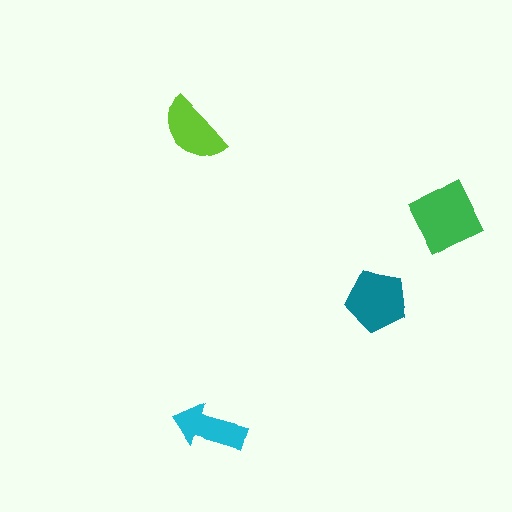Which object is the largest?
The green diamond.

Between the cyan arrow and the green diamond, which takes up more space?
The green diamond.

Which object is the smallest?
The cyan arrow.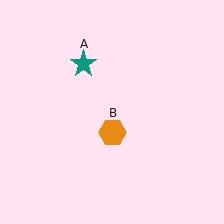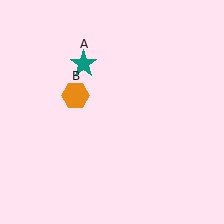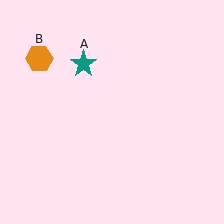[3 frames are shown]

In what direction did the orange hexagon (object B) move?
The orange hexagon (object B) moved up and to the left.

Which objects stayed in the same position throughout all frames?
Teal star (object A) remained stationary.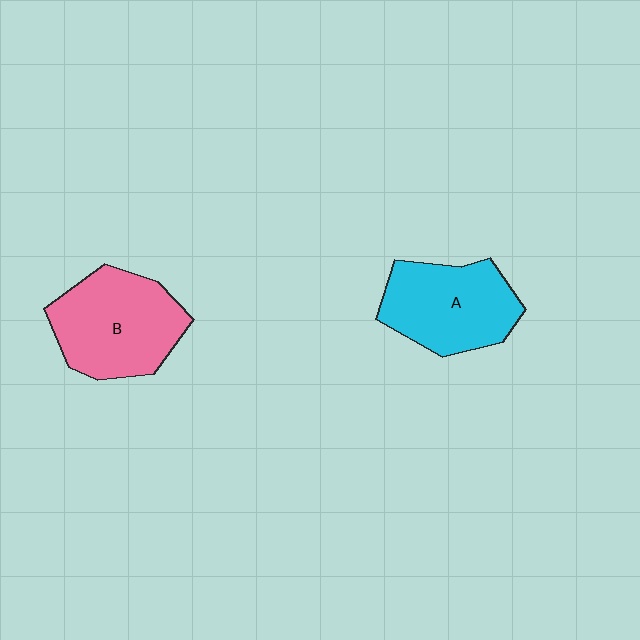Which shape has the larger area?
Shape B (pink).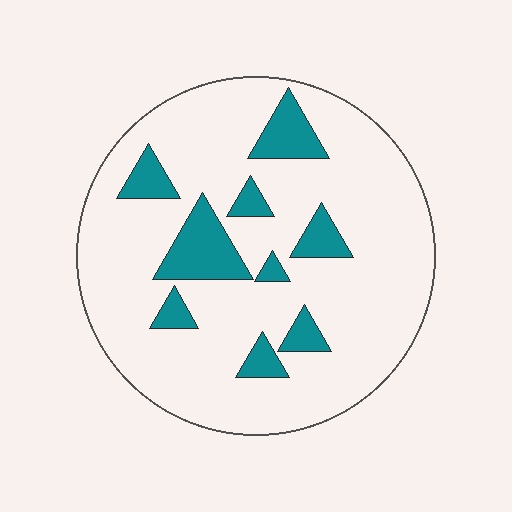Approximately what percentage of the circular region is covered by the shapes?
Approximately 15%.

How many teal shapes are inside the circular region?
9.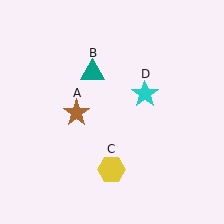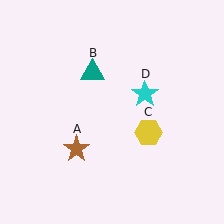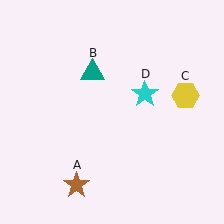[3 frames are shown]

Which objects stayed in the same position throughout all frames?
Teal triangle (object B) and cyan star (object D) remained stationary.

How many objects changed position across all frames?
2 objects changed position: brown star (object A), yellow hexagon (object C).